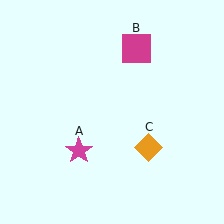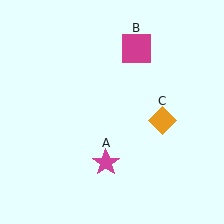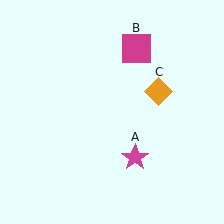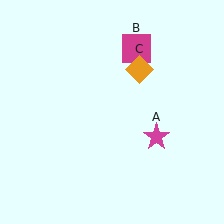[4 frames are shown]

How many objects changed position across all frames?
2 objects changed position: magenta star (object A), orange diamond (object C).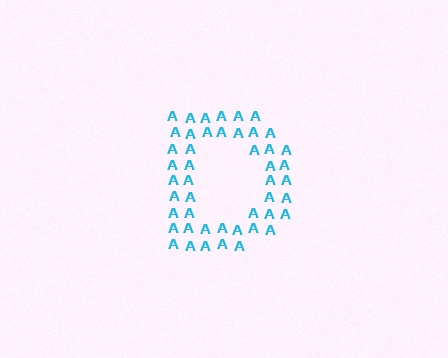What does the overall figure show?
The overall figure shows the letter D.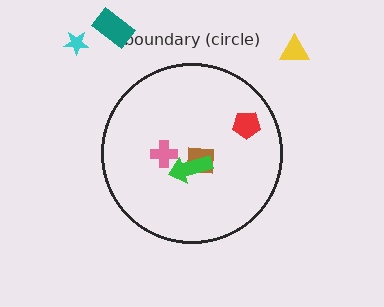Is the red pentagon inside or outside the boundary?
Inside.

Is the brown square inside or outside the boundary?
Inside.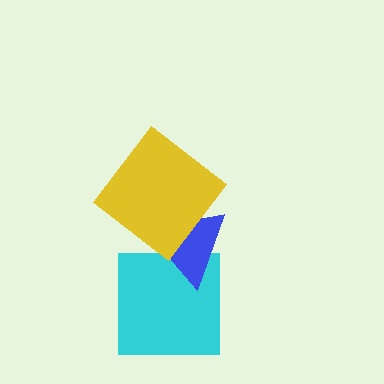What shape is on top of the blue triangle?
The yellow diamond is on top of the blue triangle.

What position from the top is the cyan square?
The cyan square is 3rd from the top.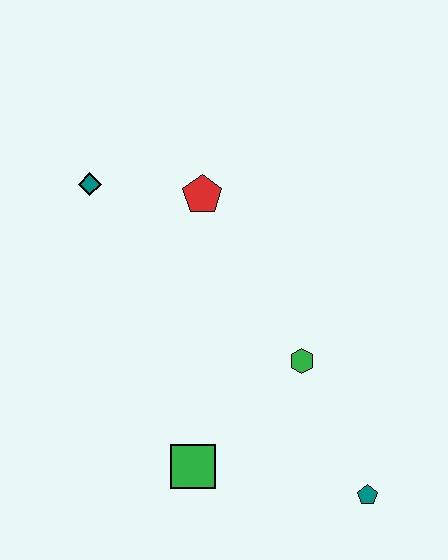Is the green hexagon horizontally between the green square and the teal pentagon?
Yes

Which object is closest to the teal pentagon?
The green hexagon is closest to the teal pentagon.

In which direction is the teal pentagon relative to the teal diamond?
The teal pentagon is below the teal diamond.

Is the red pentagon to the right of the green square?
Yes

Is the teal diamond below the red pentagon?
No